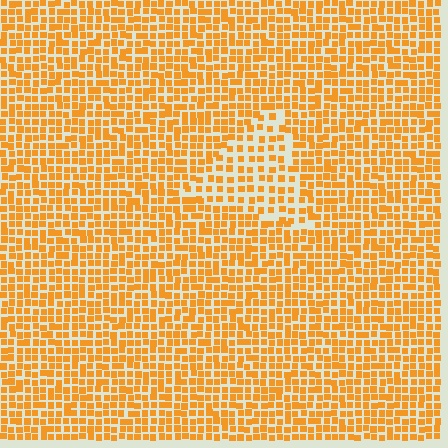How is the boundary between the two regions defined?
The boundary is defined by a change in element density (approximately 1.7x ratio). All elements are the same color, size, and shape.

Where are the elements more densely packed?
The elements are more densely packed outside the triangle boundary.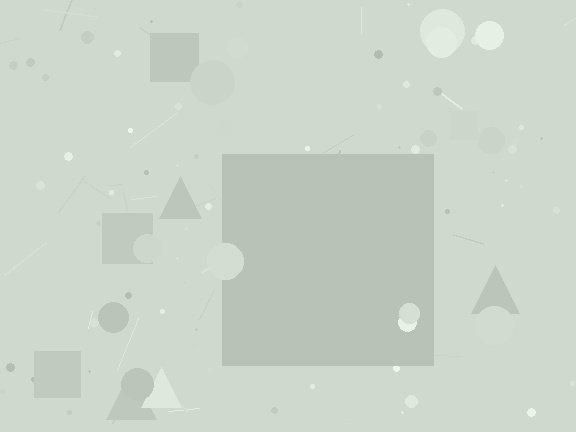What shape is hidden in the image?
A square is hidden in the image.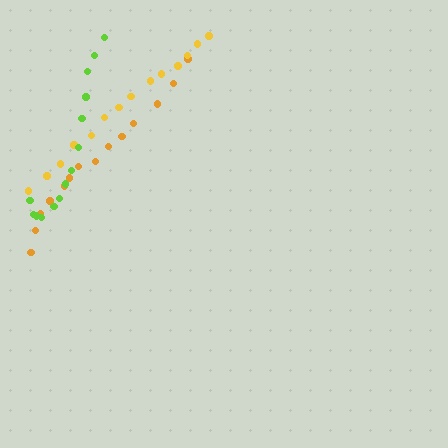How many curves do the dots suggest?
There are 3 distinct paths.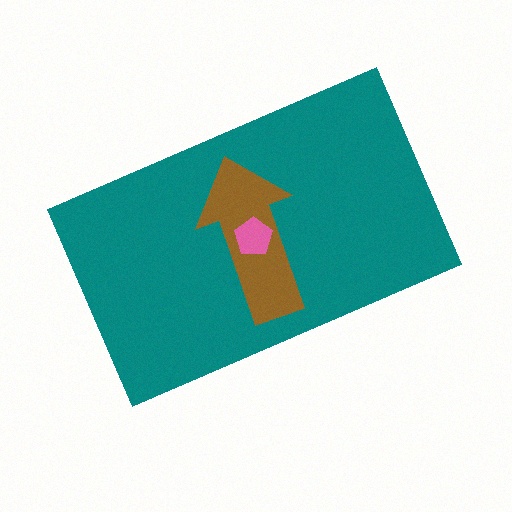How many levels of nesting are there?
3.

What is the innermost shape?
The pink pentagon.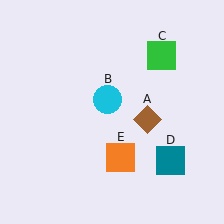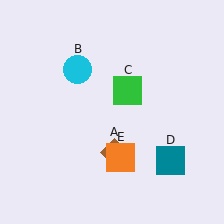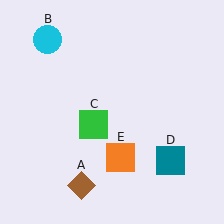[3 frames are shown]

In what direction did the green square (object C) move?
The green square (object C) moved down and to the left.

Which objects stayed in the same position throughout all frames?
Teal square (object D) and orange square (object E) remained stationary.